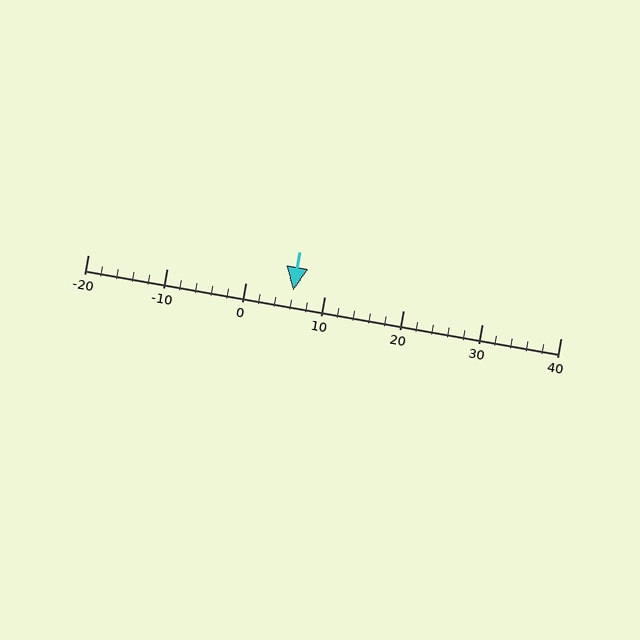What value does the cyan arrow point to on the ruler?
The cyan arrow points to approximately 6.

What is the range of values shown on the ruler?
The ruler shows values from -20 to 40.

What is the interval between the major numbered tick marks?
The major tick marks are spaced 10 units apart.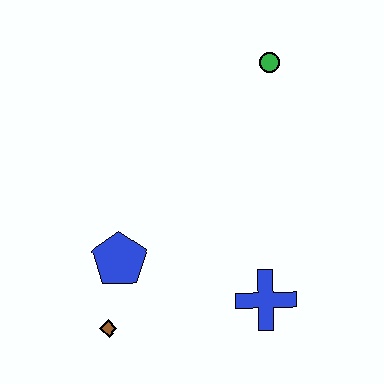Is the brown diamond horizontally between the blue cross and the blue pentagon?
No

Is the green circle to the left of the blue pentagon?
No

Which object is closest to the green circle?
The blue cross is closest to the green circle.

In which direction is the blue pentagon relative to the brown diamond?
The blue pentagon is above the brown diamond.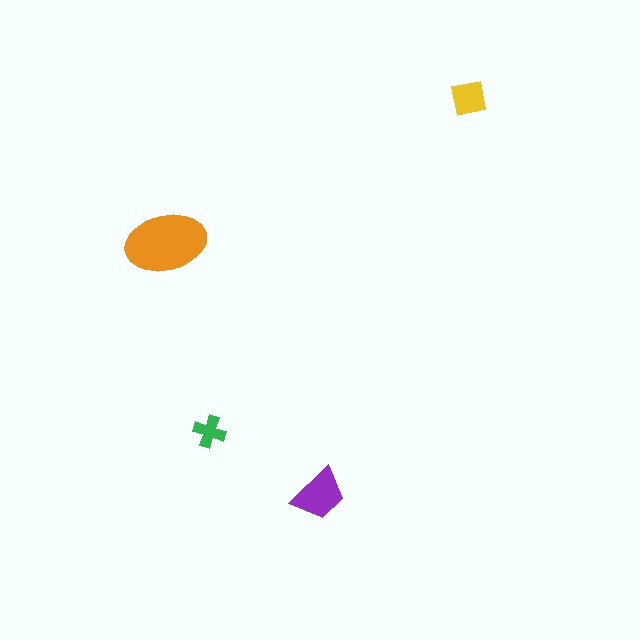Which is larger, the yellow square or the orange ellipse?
The orange ellipse.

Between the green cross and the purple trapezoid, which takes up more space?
The purple trapezoid.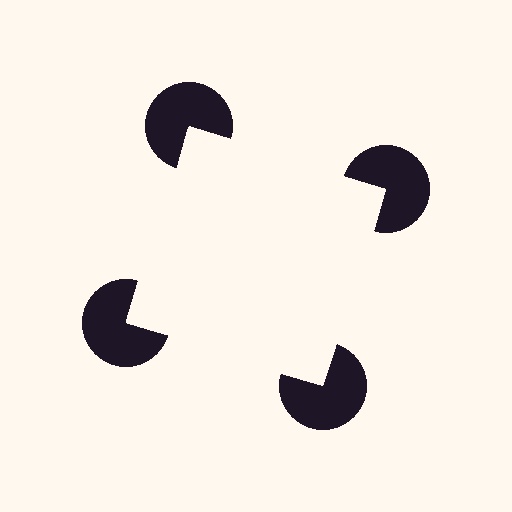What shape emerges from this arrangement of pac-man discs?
An illusory square — its edges are inferred from the aligned wedge cuts in the pac-man discs, not physically drawn.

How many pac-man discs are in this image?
There are 4 — one at each vertex of the illusory square.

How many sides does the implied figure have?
4 sides.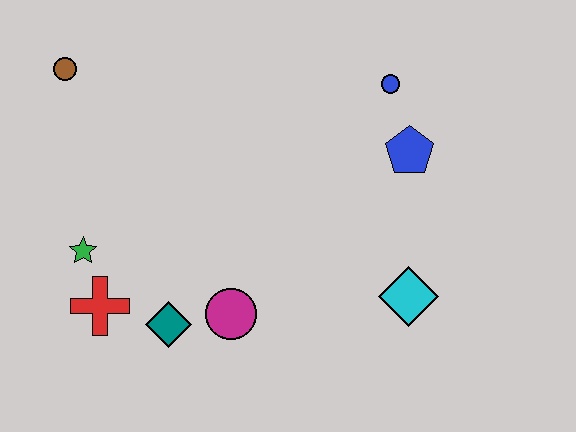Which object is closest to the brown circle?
The green star is closest to the brown circle.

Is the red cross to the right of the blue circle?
No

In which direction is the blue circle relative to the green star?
The blue circle is to the right of the green star.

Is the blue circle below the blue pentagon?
No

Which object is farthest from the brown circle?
The cyan diamond is farthest from the brown circle.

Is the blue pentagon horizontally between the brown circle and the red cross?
No